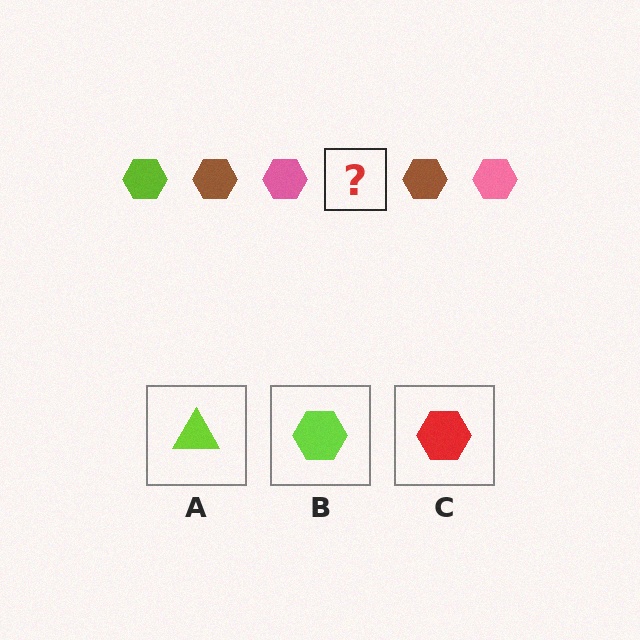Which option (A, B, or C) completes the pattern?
B.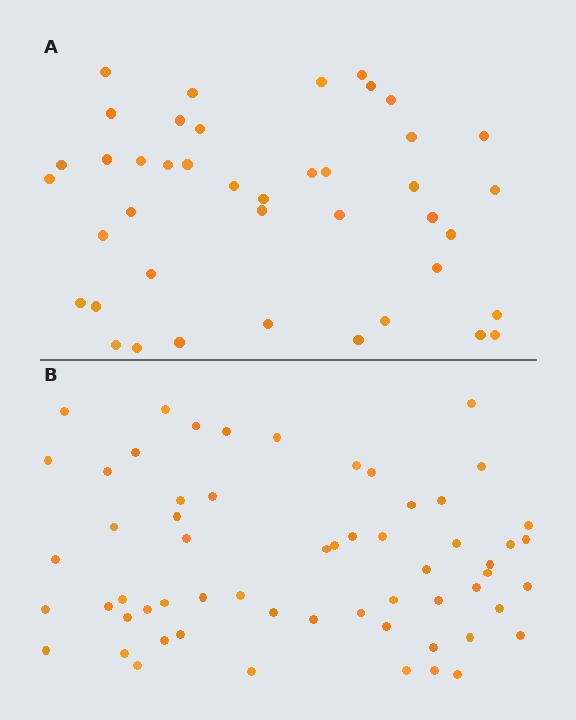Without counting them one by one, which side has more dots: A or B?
Region B (the bottom region) has more dots.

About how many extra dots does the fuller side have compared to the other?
Region B has approximately 20 more dots than region A.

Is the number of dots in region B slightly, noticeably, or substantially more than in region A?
Region B has noticeably more, but not dramatically so. The ratio is roughly 1.4 to 1.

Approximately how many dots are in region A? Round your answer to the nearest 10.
About 40 dots. (The exact count is 42, which rounds to 40.)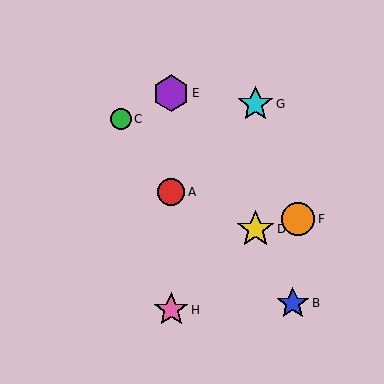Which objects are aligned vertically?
Objects A, E, H are aligned vertically.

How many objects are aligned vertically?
3 objects (A, E, H) are aligned vertically.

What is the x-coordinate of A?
Object A is at x≈171.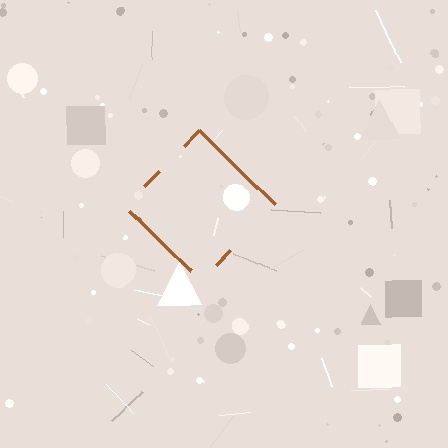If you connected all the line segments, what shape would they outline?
They would outline a diamond.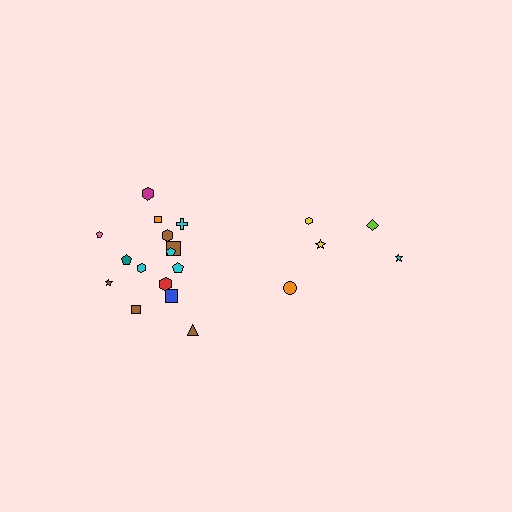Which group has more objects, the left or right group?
The left group.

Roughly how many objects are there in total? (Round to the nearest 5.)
Roughly 20 objects in total.